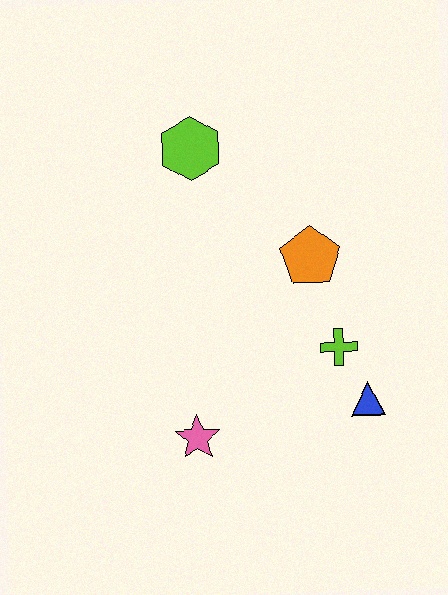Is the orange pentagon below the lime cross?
No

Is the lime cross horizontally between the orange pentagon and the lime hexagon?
No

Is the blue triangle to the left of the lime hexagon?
No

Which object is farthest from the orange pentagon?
The pink star is farthest from the orange pentagon.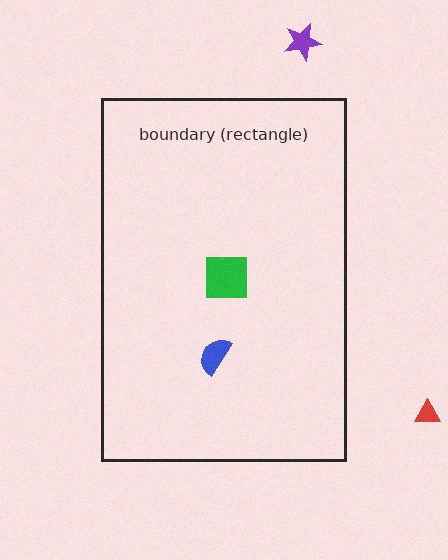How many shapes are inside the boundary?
2 inside, 2 outside.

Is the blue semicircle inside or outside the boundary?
Inside.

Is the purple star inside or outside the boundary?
Outside.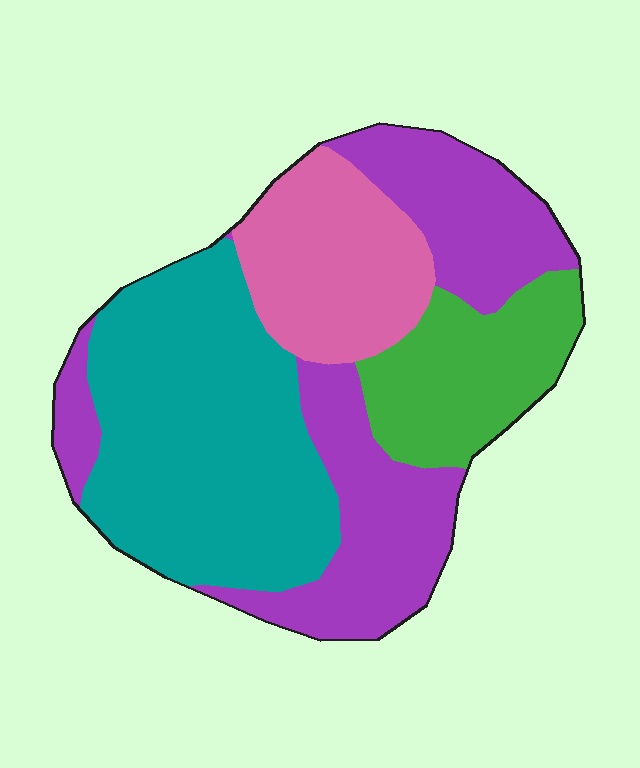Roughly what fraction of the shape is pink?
Pink takes up less than a quarter of the shape.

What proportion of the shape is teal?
Teal covers roughly 35% of the shape.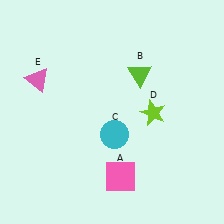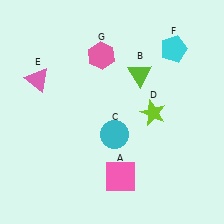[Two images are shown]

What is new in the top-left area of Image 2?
A pink hexagon (G) was added in the top-left area of Image 2.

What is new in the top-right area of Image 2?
A cyan pentagon (F) was added in the top-right area of Image 2.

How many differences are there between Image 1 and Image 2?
There are 2 differences between the two images.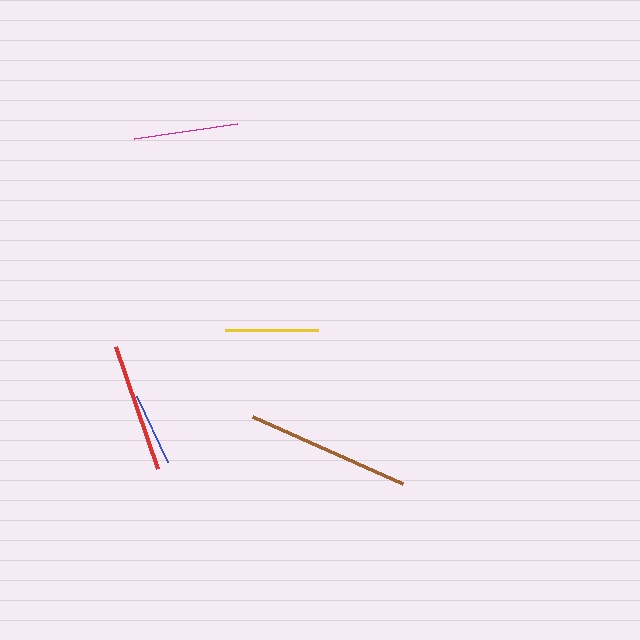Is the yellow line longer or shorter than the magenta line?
The magenta line is longer than the yellow line.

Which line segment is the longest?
The brown line is the longest at approximately 165 pixels.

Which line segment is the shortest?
The blue line is the shortest at approximately 73 pixels.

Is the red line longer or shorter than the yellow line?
The red line is longer than the yellow line.